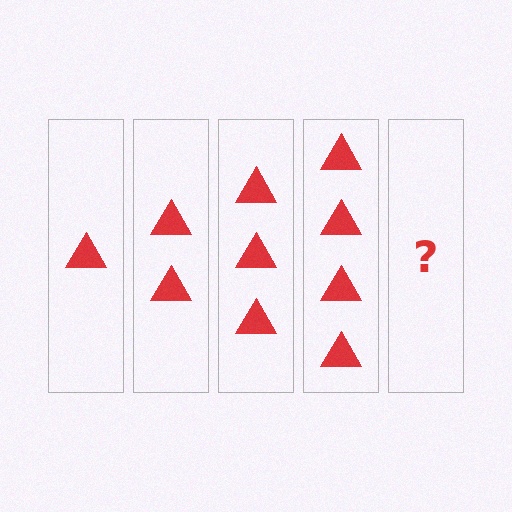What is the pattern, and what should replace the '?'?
The pattern is that each step adds one more triangle. The '?' should be 5 triangles.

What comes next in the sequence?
The next element should be 5 triangles.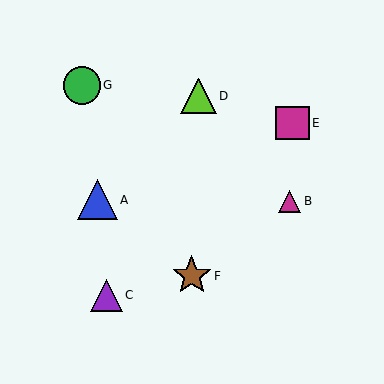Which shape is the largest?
The blue triangle (labeled A) is the largest.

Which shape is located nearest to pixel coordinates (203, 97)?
The lime triangle (labeled D) at (198, 96) is nearest to that location.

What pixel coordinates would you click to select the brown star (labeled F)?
Click at (192, 276) to select the brown star F.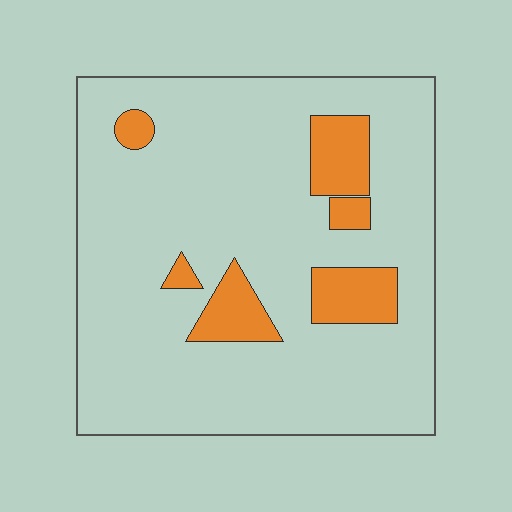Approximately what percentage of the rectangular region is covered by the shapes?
Approximately 15%.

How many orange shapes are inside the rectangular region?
6.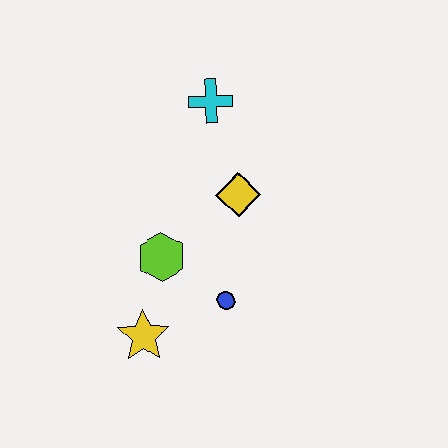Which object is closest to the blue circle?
The lime hexagon is closest to the blue circle.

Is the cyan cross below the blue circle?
No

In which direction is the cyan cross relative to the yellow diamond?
The cyan cross is above the yellow diamond.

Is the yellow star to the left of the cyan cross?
Yes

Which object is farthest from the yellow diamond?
The yellow star is farthest from the yellow diamond.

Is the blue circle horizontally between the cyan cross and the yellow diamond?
Yes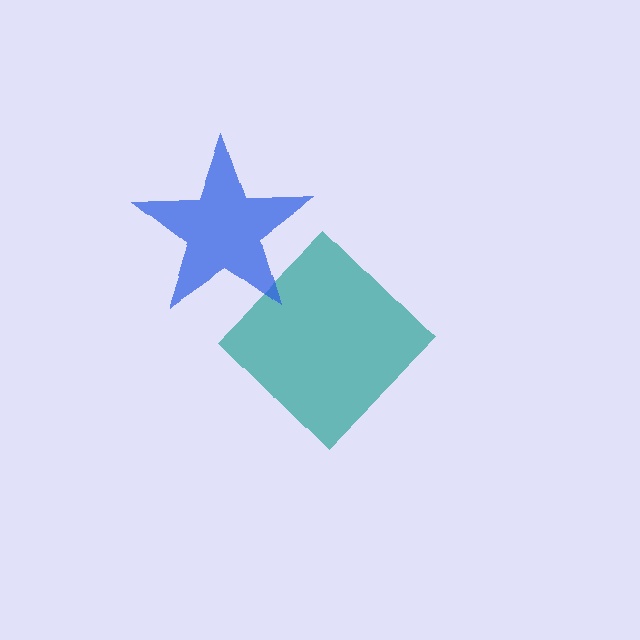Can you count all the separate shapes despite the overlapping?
Yes, there are 2 separate shapes.